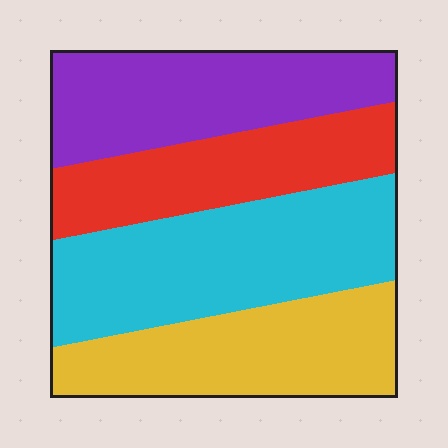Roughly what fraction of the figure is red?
Red takes up about one fifth (1/5) of the figure.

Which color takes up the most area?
Cyan, at roughly 30%.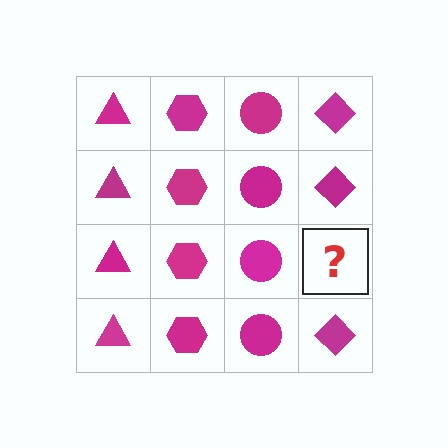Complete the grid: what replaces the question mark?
The question mark should be replaced with a magenta diamond.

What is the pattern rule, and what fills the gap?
The rule is that each column has a consistent shape. The gap should be filled with a magenta diamond.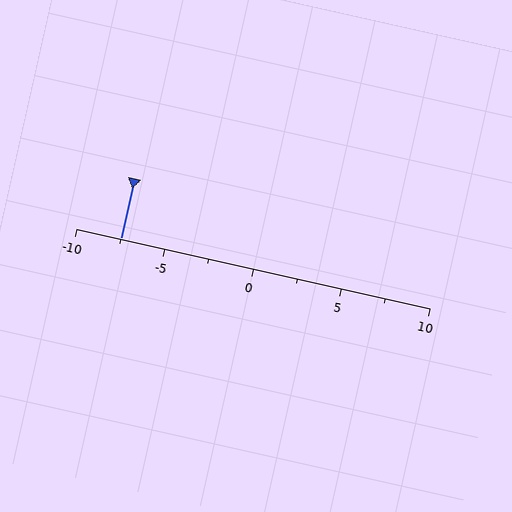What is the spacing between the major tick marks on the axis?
The major ticks are spaced 5 apart.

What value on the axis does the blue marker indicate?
The marker indicates approximately -7.5.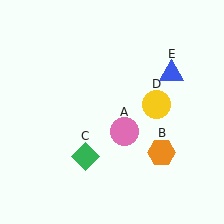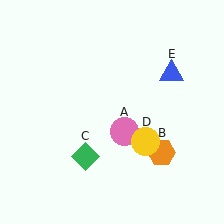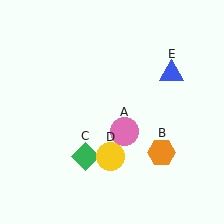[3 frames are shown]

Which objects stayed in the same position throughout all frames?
Pink circle (object A) and orange hexagon (object B) and green diamond (object C) and blue triangle (object E) remained stationary.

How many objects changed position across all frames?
1 object changed position: yellow circle (object D).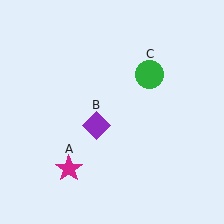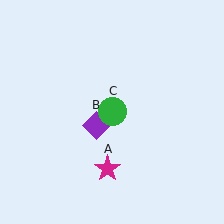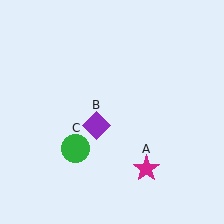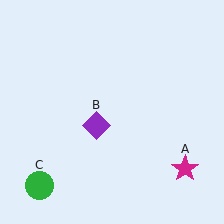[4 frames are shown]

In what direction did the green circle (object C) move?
The green circle (object C) moved down and to the left.